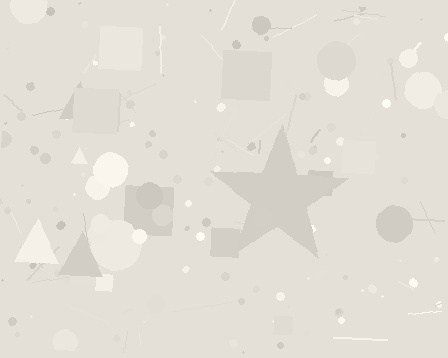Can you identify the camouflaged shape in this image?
The camouflaged shape is a star.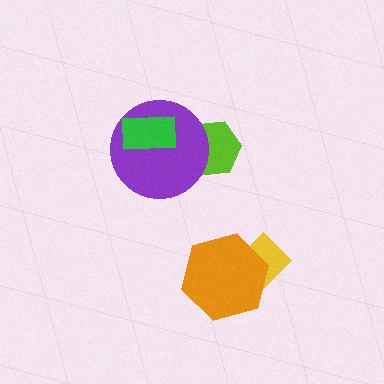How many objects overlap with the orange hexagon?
1 object overlaps with the orange hexagon.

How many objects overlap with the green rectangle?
1 object overlaps with the green rectangle.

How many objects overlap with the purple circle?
2 objects overlap with the purple circle.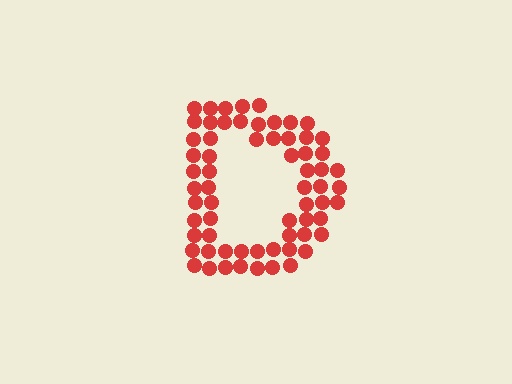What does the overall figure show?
The overall figure shows the letter D.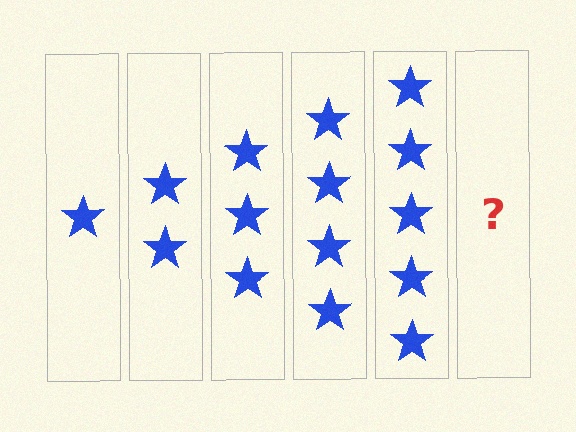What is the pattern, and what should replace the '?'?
The pattern is that each step adds one more star. The '?' should be 6 stars.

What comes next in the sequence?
The next element should be 6 stars.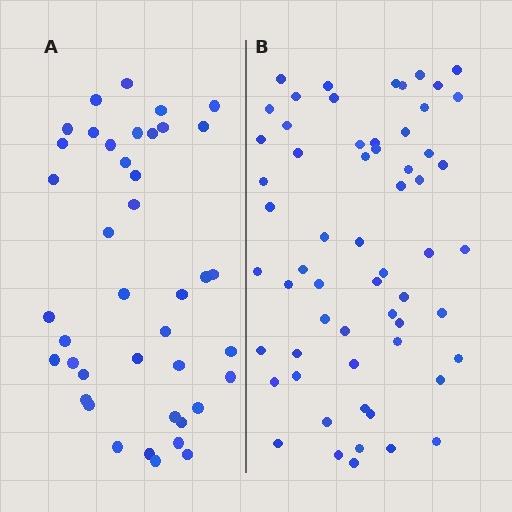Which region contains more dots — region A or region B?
Region B (the right region) has more dots.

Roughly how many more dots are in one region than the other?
Region B has approximately 20 more dots than region A.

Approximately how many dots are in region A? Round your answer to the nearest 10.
About 40 dots. (The exact count is 41, which rounds to 40.)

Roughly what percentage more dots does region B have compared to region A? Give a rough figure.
About 45% more.